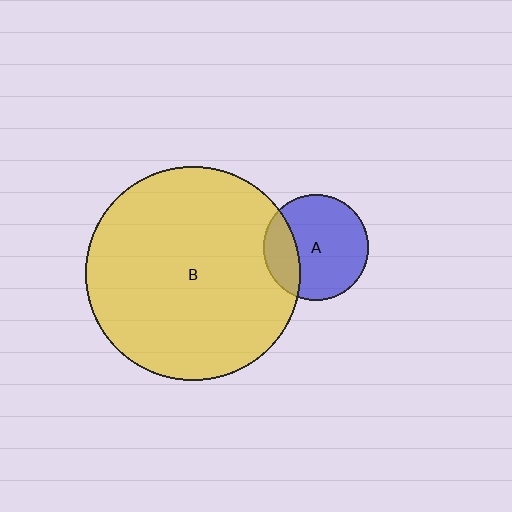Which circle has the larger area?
Circle B (yellow).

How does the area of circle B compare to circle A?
Approximately 4.1 times.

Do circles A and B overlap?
Yes.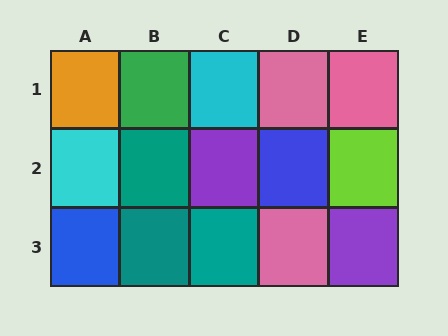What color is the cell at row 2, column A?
Cyan.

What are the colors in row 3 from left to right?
Blue, teal, teal, pink, purple.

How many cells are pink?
3 cells are pink.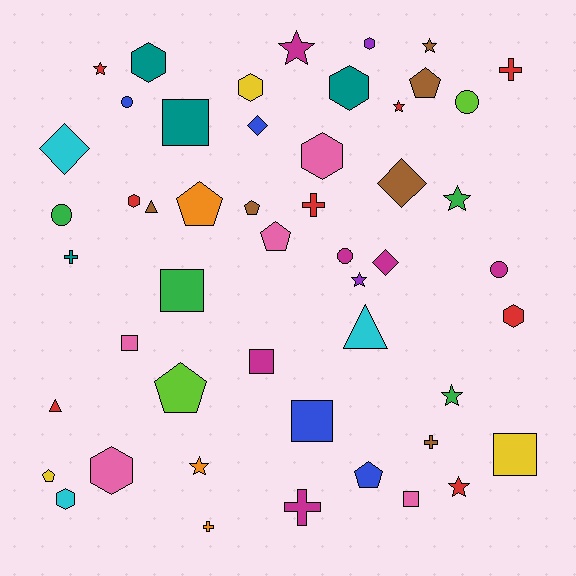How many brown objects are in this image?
There are 6 brown objects.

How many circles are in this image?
There are 5 circles.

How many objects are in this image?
There are 50 objects.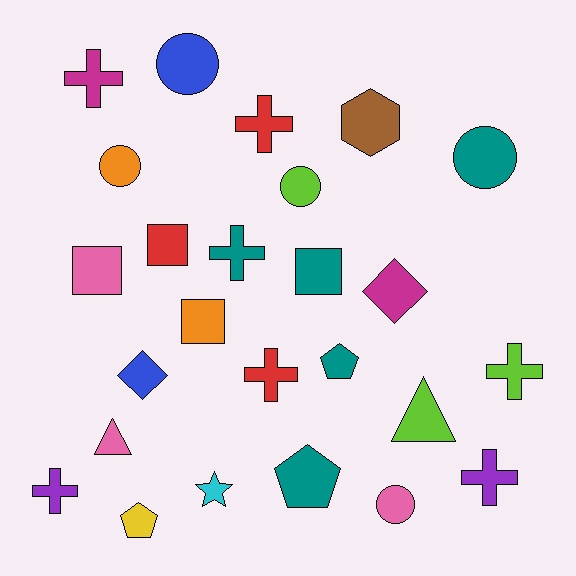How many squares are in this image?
There are 4 squares.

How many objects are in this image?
There are 25 objects.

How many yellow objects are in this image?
There is 1 yellow object.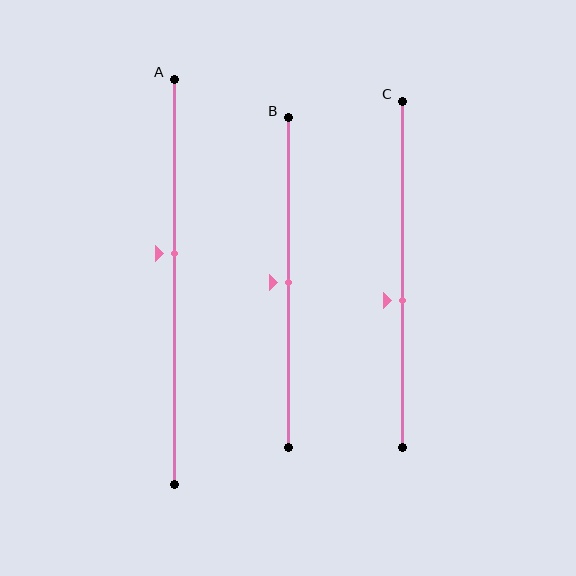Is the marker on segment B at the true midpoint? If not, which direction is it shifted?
Yes, the marker on segment B is at the true midpoint.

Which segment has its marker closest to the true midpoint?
Segment B has its marker closest to the true midpoint.